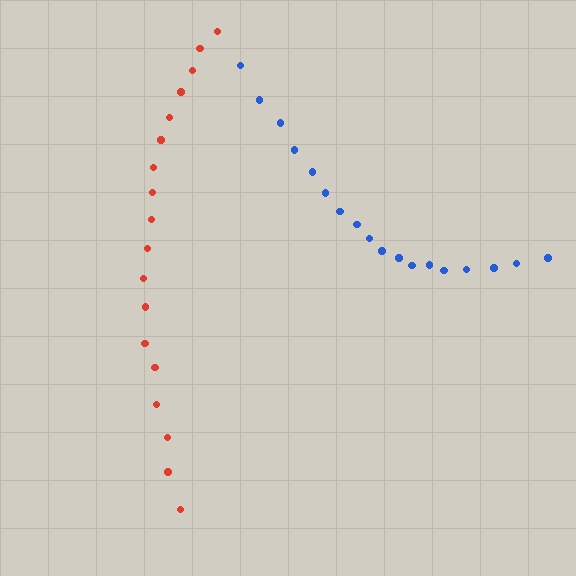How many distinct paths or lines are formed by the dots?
There are 2 distinct paths.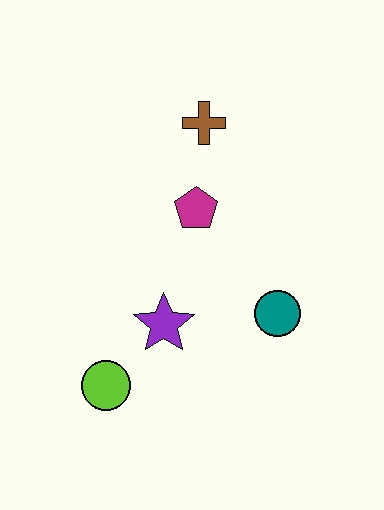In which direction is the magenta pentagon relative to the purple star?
The magenta pentagon is above the purple star.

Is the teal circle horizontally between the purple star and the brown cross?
No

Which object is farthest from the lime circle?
The brown cross is farthest from the lime circle.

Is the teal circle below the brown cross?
Yes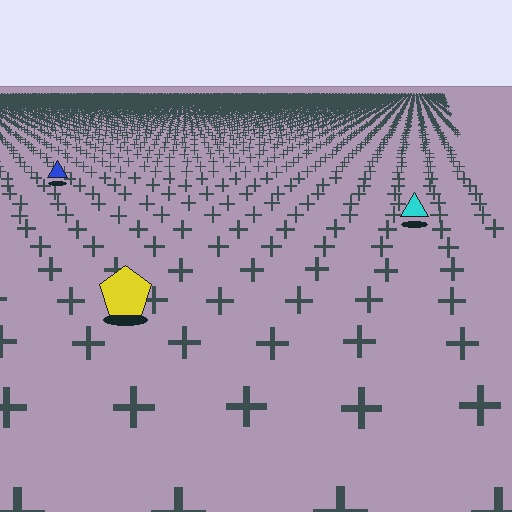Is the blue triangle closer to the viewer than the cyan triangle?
No. The cyan triangle is closer — you can tell from the texture gradient: the ground texture is coarser near it.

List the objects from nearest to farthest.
From nearest to farthest: the yellow pentagon, the cyan triangle, the blue triangle.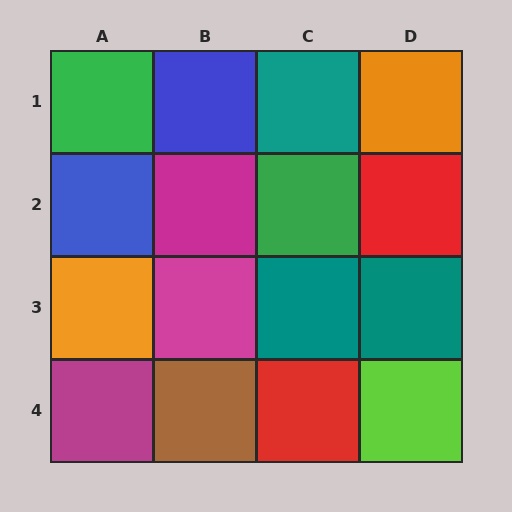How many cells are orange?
2 cells are orange.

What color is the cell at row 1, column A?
Green.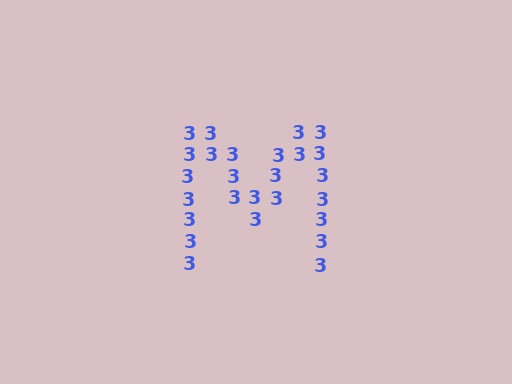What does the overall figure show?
The overall figure shows the letter M.